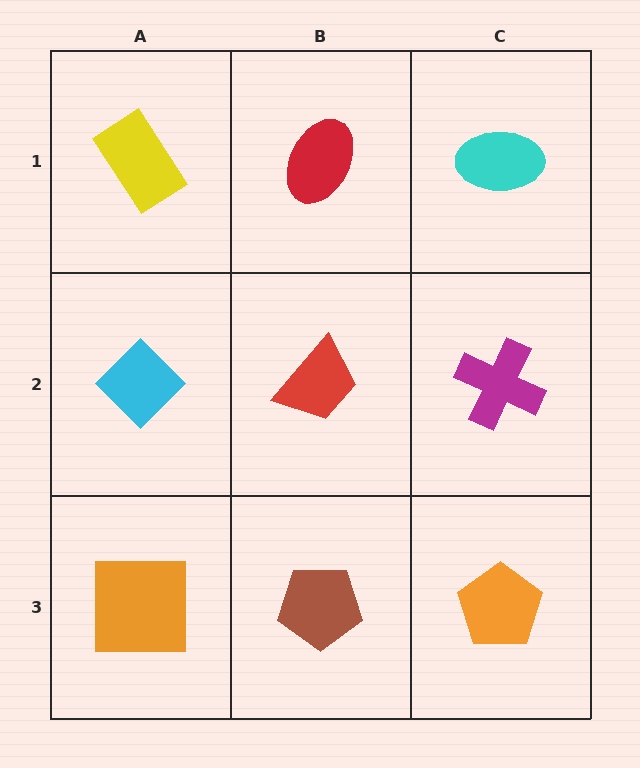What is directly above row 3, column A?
A cyan diamond.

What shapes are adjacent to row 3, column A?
A cyan diamond (row 2, column A), a brown pentagon (row 3, column B).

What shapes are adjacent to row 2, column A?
A yellow rectangle (row 1, column A), an orange square (row 3, column A), a red trapezoid (row 2, column B).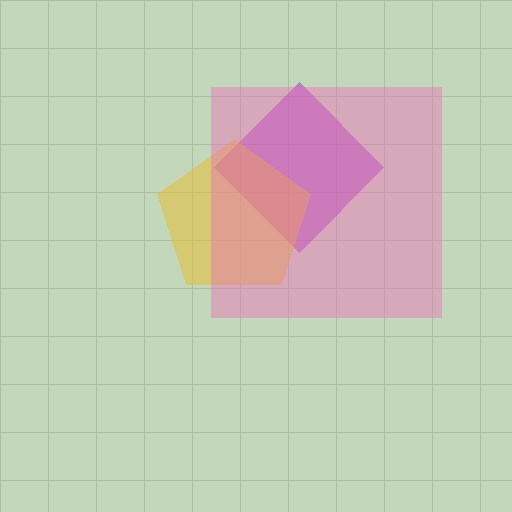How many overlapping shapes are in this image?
There are 3 overlapping shapes in the image.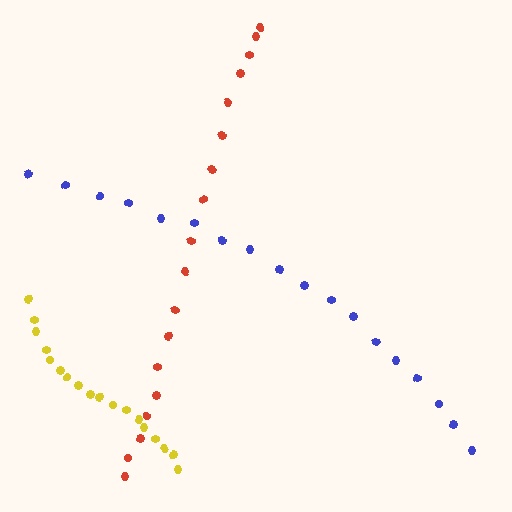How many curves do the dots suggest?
There are 3 distinct paths.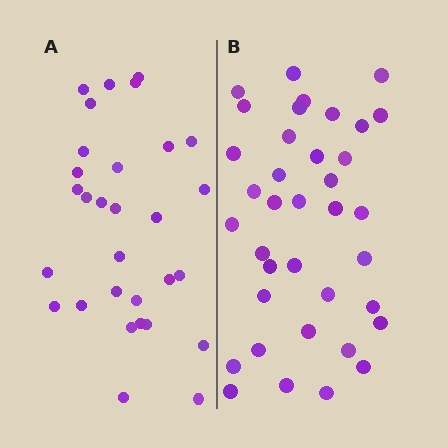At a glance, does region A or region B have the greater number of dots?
Region B (the right region) has more dots.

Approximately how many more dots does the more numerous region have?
Region B has roughly 8 or so more dots than region A.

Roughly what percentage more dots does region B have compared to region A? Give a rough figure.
About 25% more.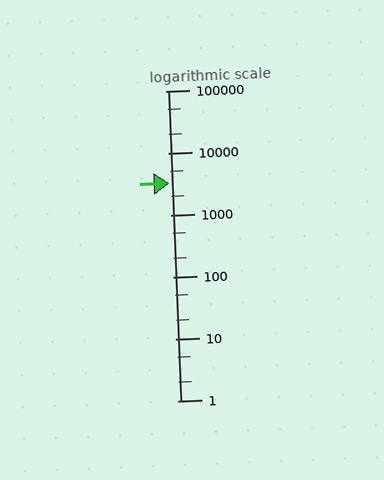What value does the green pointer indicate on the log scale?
The pointer indicates approximately 3200.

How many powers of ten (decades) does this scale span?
The scale spans 5 decades, from 1 to 100000.